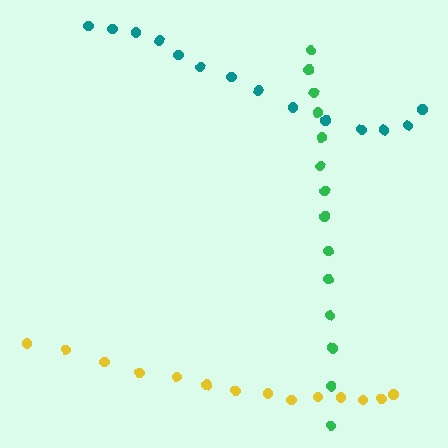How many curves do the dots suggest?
There are 3 distinct paths.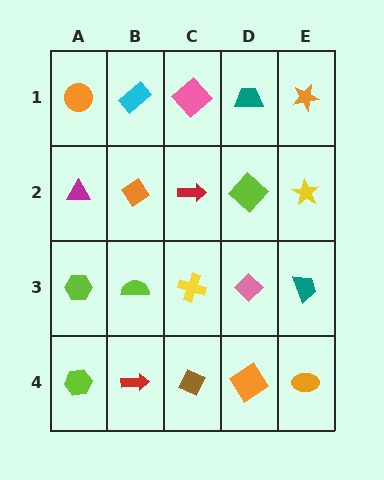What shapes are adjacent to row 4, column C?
A yellow cross (row 3, column C), a red arrow (row 4, column B), an orange diamond (row 4, column D).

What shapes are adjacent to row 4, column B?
A lime semicircle (row 3, column B), a lime hexagon (row 4, column A), a brown diamond (row 4, column C).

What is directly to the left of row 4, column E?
An orange diamond.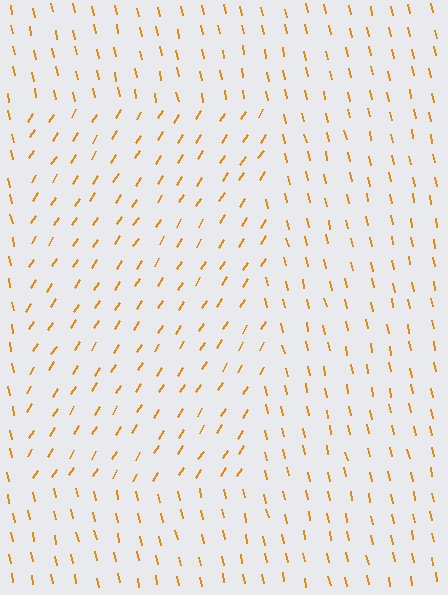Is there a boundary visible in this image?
Yes, there is a texture boundary formed by a change in line orientation.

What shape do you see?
I see a rectangle.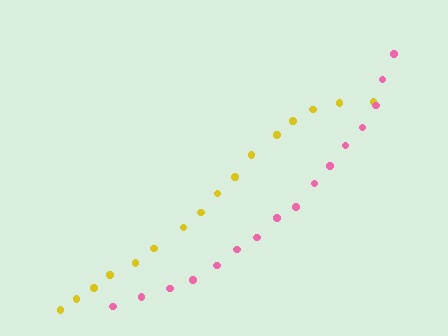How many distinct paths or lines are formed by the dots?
There are 2 distinct paths.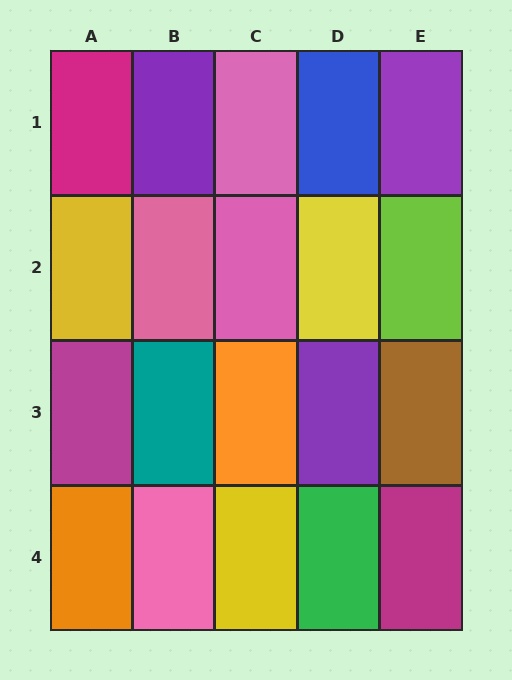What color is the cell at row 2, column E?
Lime.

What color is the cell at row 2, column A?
Yellow.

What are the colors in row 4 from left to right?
Orange, pink, yellow, green, magenta.